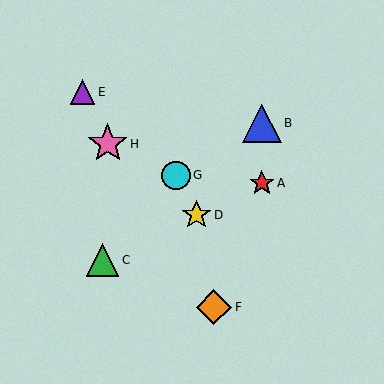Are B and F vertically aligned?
No, B is at x≈262 and F is at x≈214.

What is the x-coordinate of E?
Object E is at x≈82.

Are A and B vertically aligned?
Yes, both are at x≈262.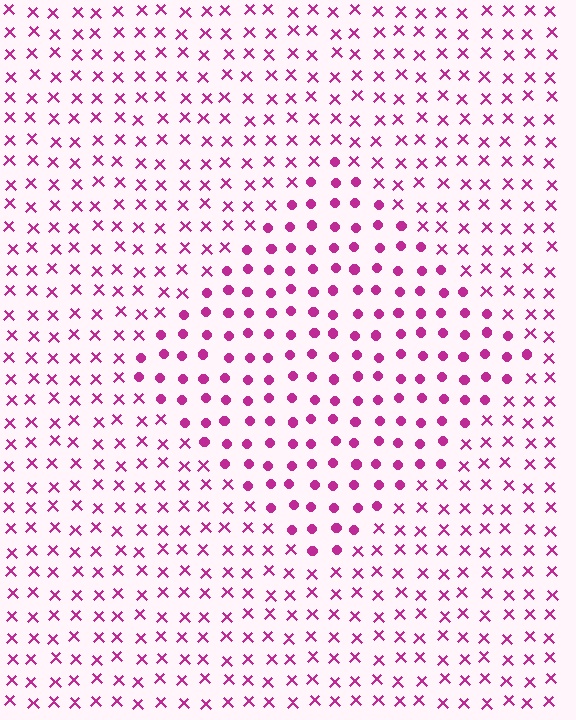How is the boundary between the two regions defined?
The boundary is defined by a change in element shape: circles inside vs. X marks outside. All elements share the same color and spacing.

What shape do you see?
I see a diamond.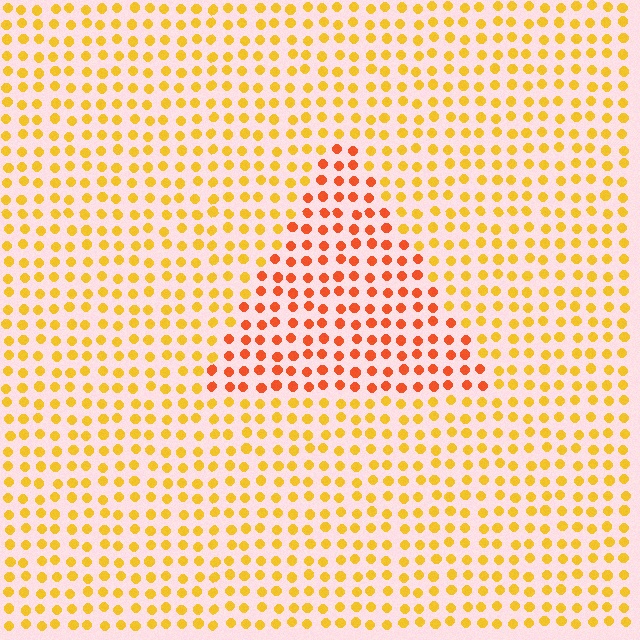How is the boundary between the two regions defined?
The boundary is defined purely by a slight shift in hue (about 34 degrees). Spacing, size, and orientation are identical on both sides.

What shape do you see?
I see a triangle.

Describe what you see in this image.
The image is filled with small yellow elements in a uniform arrangement. A triangle-shaped region is visible where the elements are tinted to a slightly different hue, forming a subtle color boundary.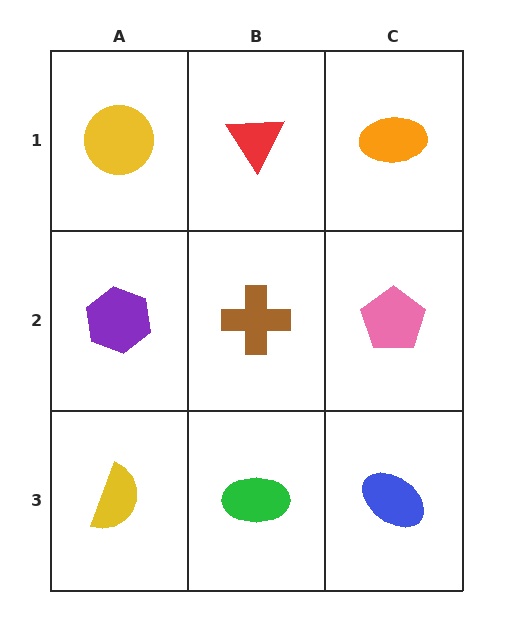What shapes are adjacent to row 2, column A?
A yellow circle (row 1, column A), a yellow semicircle (row 3, column A), a brown cross (row 2, column B).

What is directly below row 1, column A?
A purple hexagon.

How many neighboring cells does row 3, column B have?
3.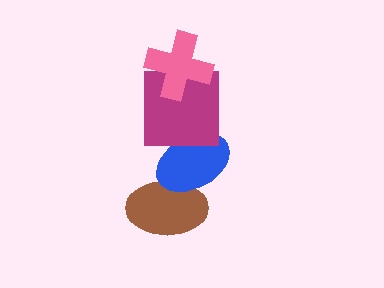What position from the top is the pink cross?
The pink cross is 1st from the top.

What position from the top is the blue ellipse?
The blue ellipse is 3rd from the top.